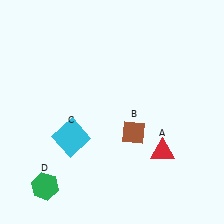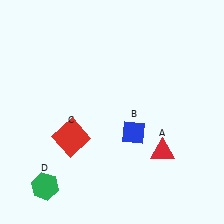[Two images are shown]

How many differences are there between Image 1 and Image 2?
There are 2 differences between the two images.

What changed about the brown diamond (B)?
In Image 1, B is brown. In Image 2, it changed to blue.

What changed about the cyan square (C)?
In Image 1, C is cyan. In Image 2, it changed to red.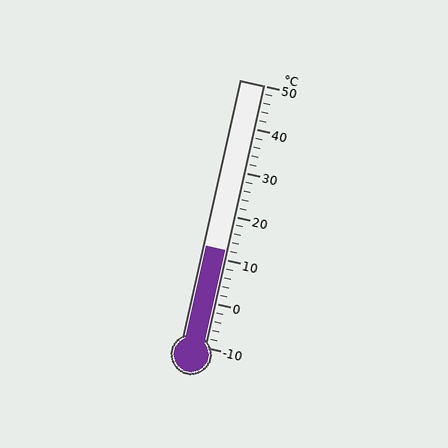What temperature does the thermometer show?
The thermometer shows approximately 12°C.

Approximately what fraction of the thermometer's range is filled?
The thermometer is filled to approximately 35% of its range.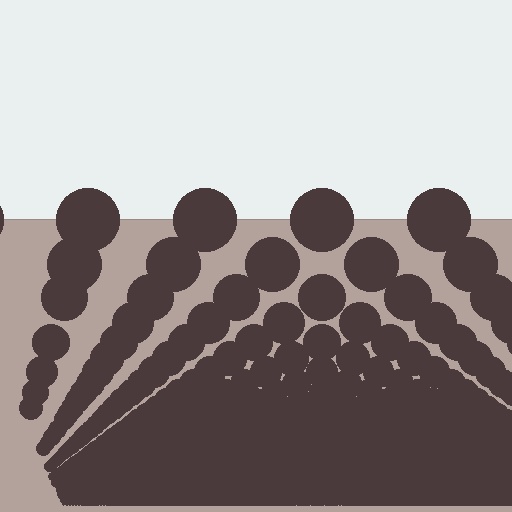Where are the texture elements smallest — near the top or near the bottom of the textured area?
Near the bottom.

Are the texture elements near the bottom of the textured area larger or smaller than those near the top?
Smaller. The gradient is inverted — elements near the bottom are smaller and denser.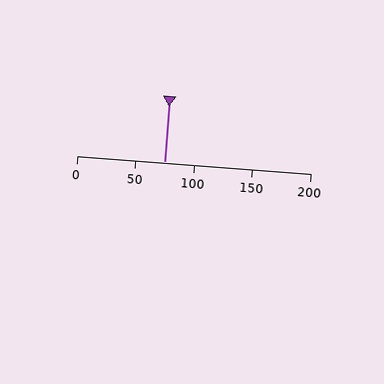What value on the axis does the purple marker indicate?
The marker indicates approximately 75.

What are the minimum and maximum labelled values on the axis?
The axis runs from 0 to 200.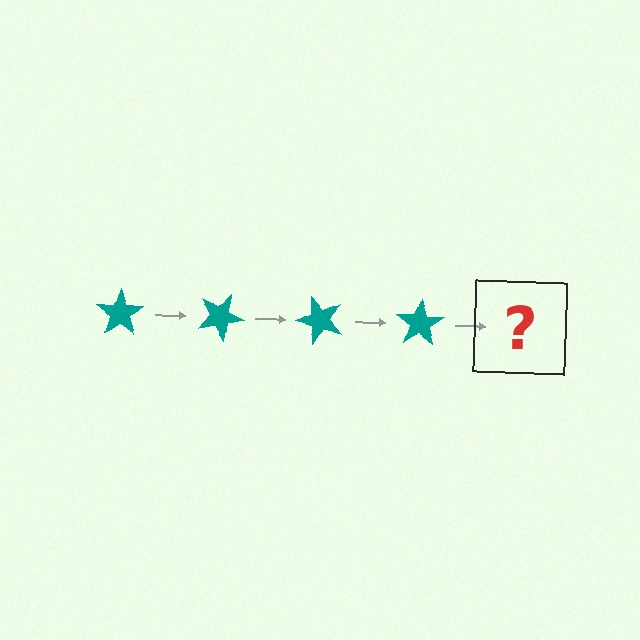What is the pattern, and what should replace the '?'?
The pattern is that the star rotates 25 degrees each step. The '?' should be a teal star rotated 100 degrees.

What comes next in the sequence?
The next element should be a teal star rotated 100 degrees.